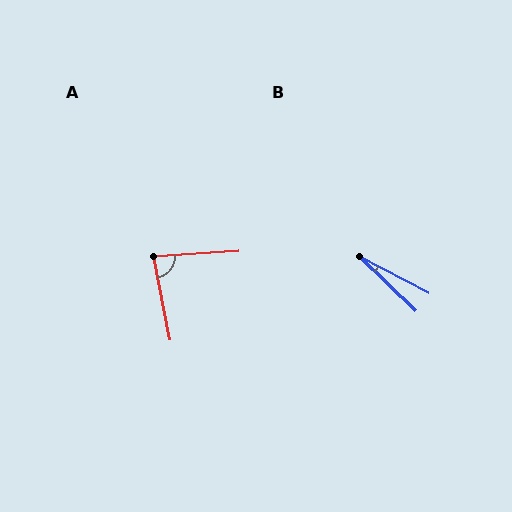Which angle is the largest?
A, at approximately 83 degrees.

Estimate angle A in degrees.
Approximately 83 degrees.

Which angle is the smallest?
B, at approximately 16 degrees.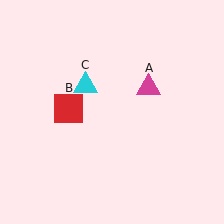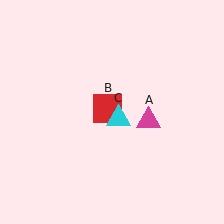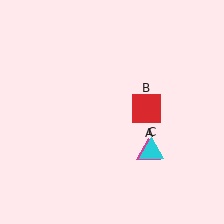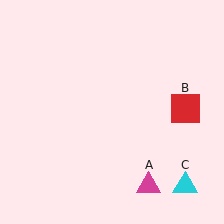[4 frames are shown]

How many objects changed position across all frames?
3 objects changed position: magenta triangle (object A), red square (object B), cyan triangle (object C).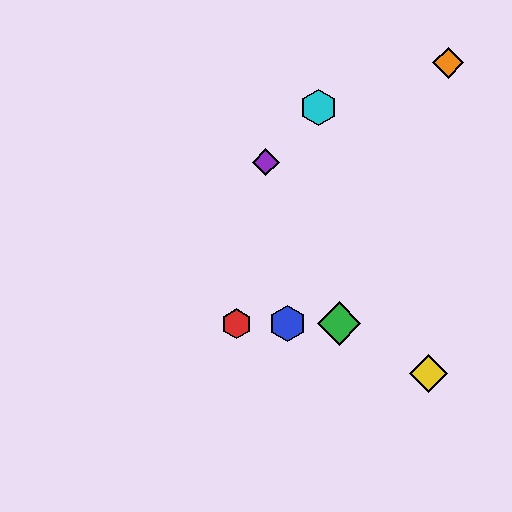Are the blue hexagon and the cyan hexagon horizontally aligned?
No, the blue hexagon is at y≈324 and the cyan hexagon is at y≈108.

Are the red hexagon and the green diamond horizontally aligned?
Yes, both are at y≈324.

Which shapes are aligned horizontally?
The red hexagon, the blue hexagon, the green diamond are aligned horizontally.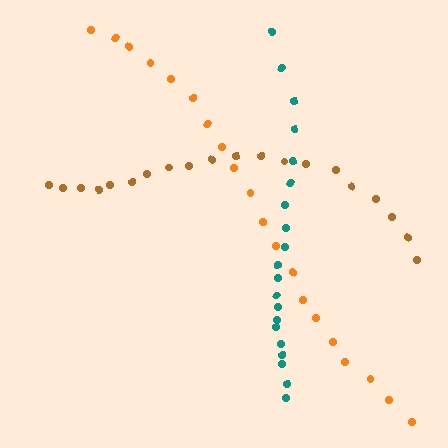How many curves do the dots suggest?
There are 3 distinct paths.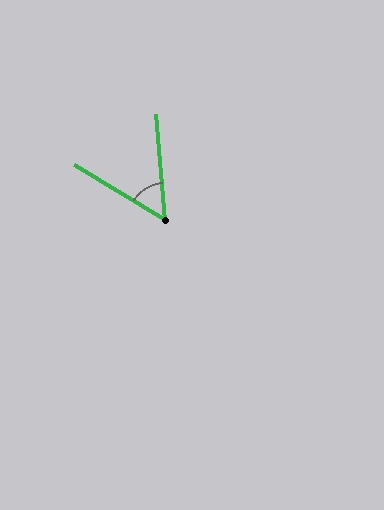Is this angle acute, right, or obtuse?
It is acute.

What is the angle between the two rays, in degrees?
Approximately 54 degrees.